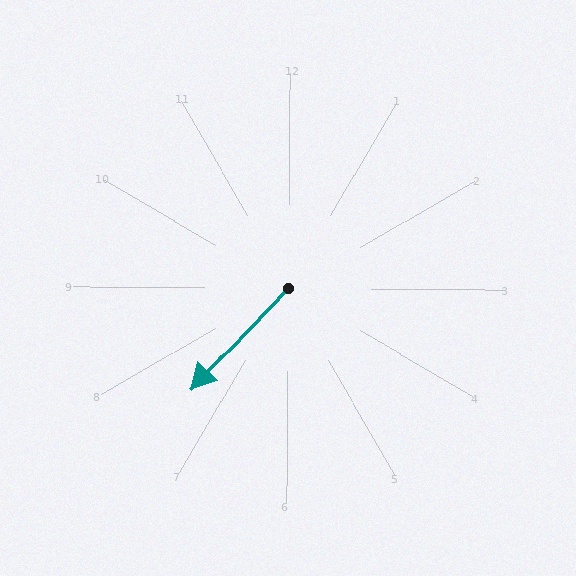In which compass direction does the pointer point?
Southwest.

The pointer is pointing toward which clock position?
Roughly 7 o'clock.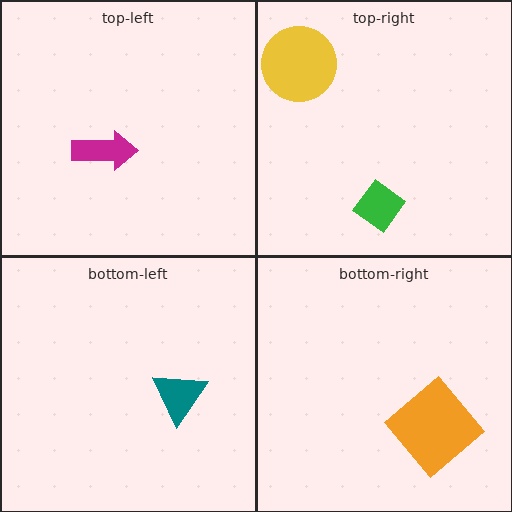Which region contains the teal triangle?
The bottom-left region.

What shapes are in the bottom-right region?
The orange diamond.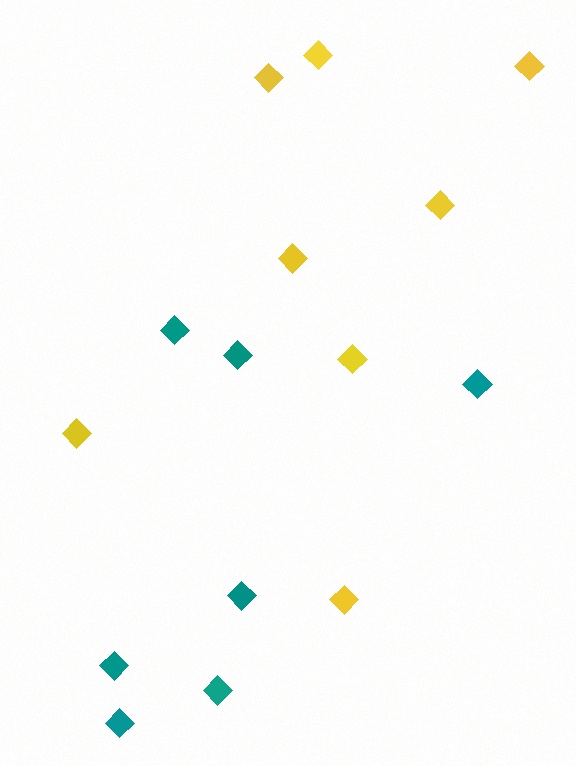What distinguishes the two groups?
There are 2 groups: one group of teal diamonds (7) and one group of yellow diamonds (8).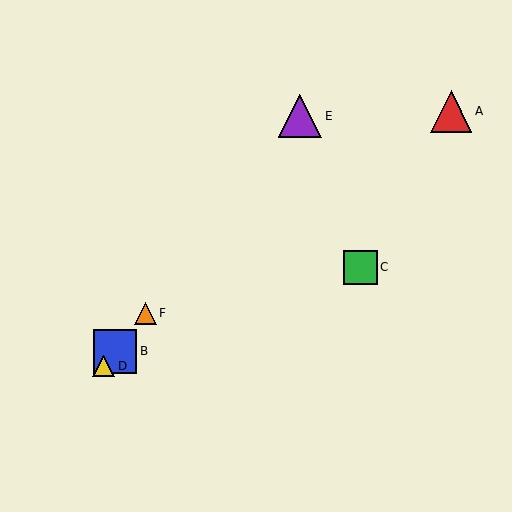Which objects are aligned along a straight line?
Objects B, D, E, F are aligned along a straight line.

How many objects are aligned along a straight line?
4 objects (B, D, E, F) are aligned along a straight line.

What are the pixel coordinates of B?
Object B is at (115, 351).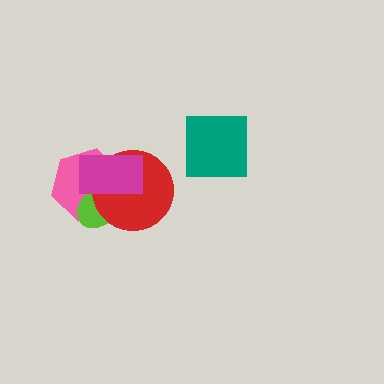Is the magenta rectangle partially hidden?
No, no other shape covers it.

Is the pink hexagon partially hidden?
Yes, it is partially covered by another shape.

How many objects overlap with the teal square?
0 objects overlap with the teal square.